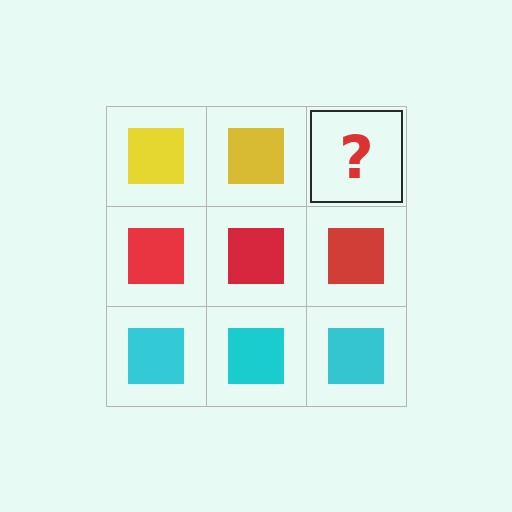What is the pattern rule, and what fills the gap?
The rule is that each row has a consistent color. The gap should be filled with a yellow square.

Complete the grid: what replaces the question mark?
The question mark should be replaced with a yellow square.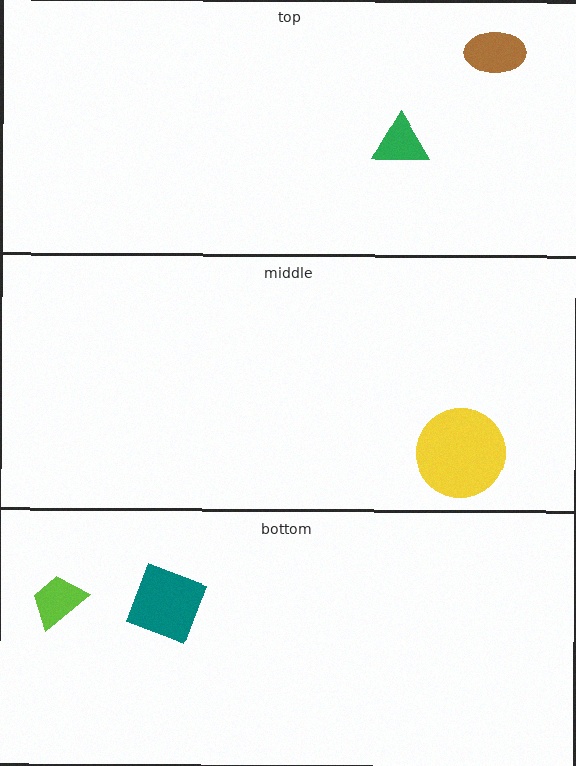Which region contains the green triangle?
The top region.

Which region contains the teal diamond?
The bottom region.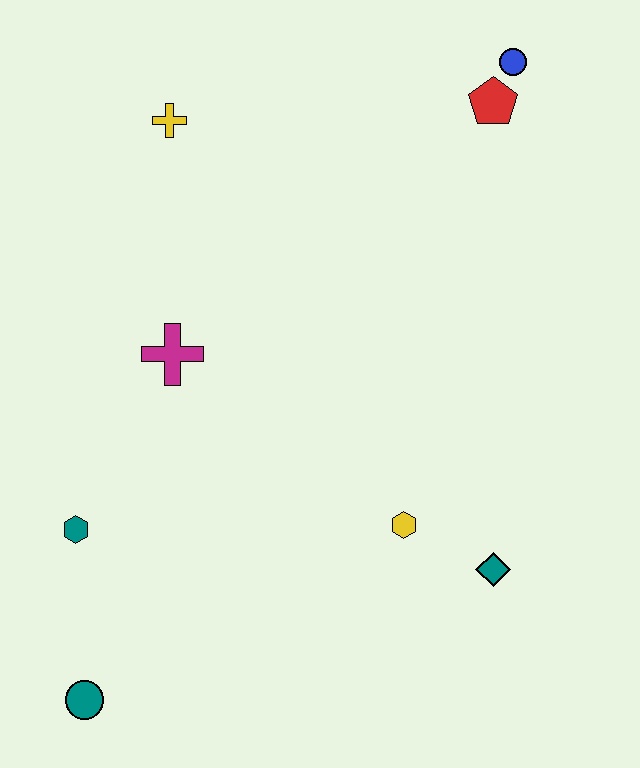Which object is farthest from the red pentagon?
The teal circle is farthest from the red pentagon.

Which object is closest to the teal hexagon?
The teal circle is closest to the teal hexagon.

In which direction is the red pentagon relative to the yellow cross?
The red pentagon is to the right of the yellow cross.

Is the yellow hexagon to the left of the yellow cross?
No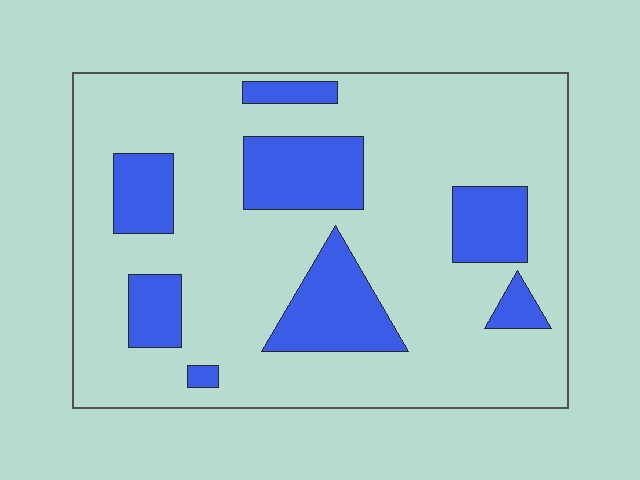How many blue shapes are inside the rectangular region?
8.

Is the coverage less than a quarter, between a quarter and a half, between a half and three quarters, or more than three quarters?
Less than a quarter.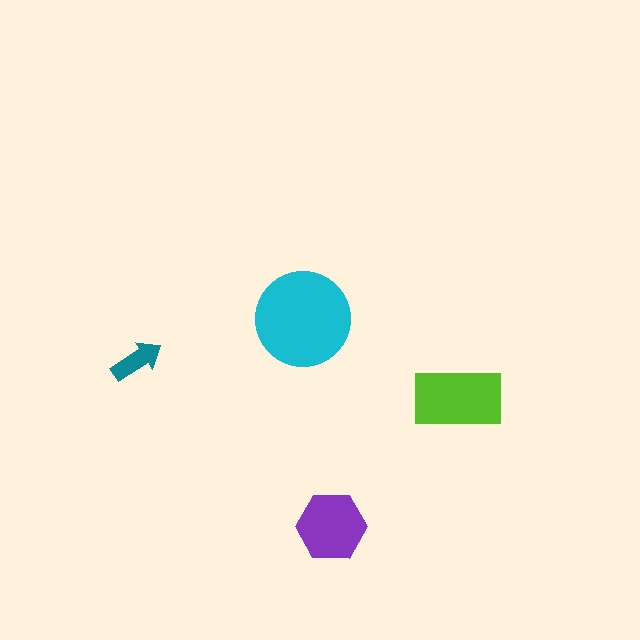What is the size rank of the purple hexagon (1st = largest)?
3rd.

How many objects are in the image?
There are 4 objects in the image.